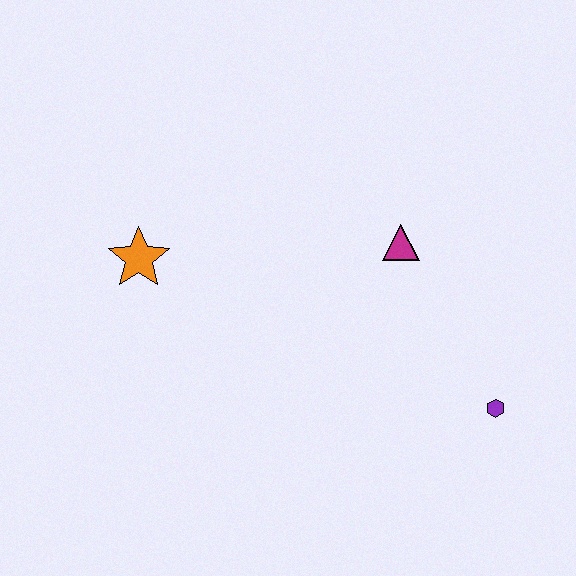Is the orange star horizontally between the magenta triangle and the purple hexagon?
No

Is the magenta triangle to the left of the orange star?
No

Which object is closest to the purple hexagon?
The magenta triangle is closest to the purple hexagon.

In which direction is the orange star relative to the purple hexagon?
The orange star is to the left of the purple hexagon.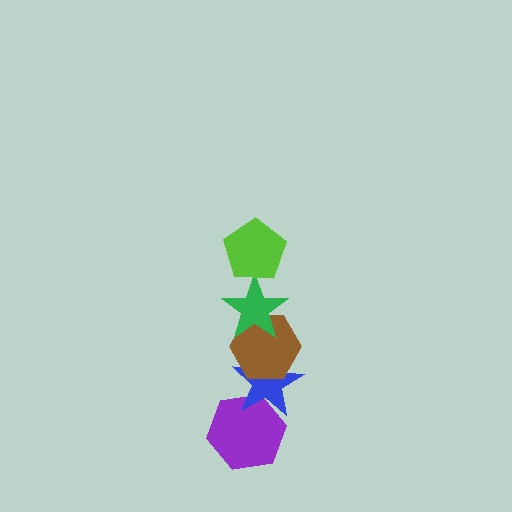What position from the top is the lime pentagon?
The lime pentagon is 1st from the top.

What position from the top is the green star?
The green star is 2nd from the top.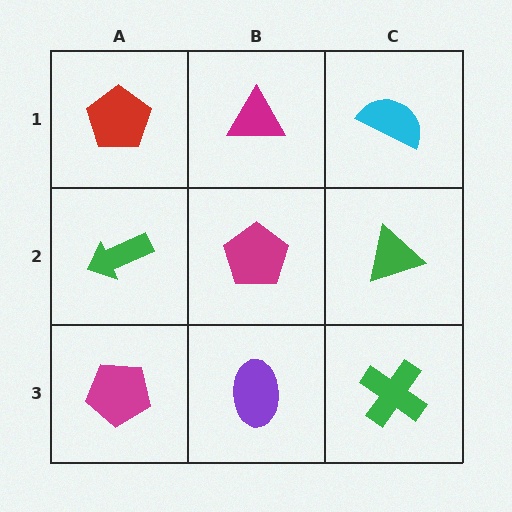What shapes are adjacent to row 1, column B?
A magenta pentagon (row 2, column B), a red pentagon (row 1, column A), a cyan semicircle (row 1, column C).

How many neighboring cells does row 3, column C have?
2.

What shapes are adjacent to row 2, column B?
A magenta triangle (row 1, column B), a purple ellipse (row 3, column B), a green arrow (row 2, column A), a green triangle (row 2, column C).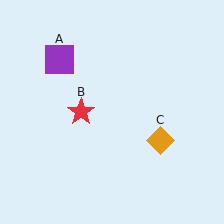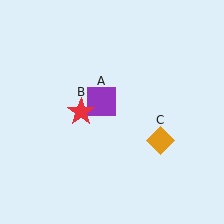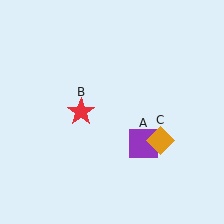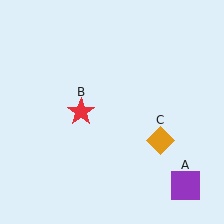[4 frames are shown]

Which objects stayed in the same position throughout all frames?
Red star (object B) and orange diamond (object C) remained stationary.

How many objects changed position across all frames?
1 object changed position: purple square (object A).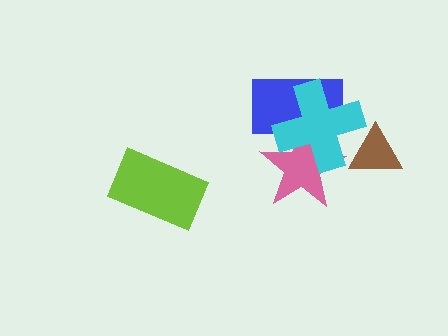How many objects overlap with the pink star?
2 objects overlap with the pink star.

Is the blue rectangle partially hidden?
Yes, it is partially covered by another shape.